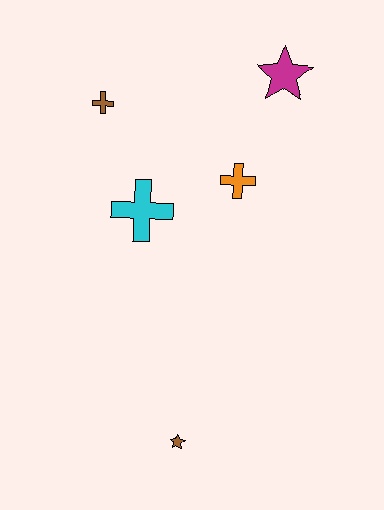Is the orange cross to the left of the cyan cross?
No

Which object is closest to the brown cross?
The cyan cross is closest to the brown cross.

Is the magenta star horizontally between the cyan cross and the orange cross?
No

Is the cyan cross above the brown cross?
No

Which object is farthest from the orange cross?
The brown star is farthest from the orange cross.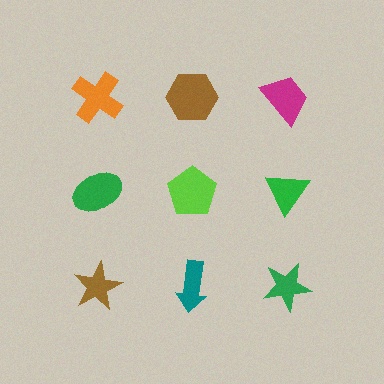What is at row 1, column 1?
An orange cross.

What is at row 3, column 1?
A brown star.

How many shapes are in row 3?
3 shapes.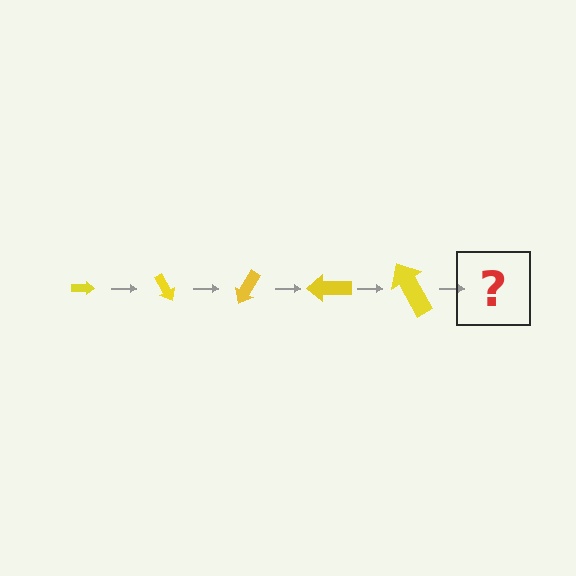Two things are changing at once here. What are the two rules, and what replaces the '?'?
The two rules are that the arrow grows larger each step and it rotates 60 degrees each step. The '?' should be an arrow, larger than the previous one and rotated 300 degrees from the start.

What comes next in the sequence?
The next element should be an arrow, larger than the previous one and rotated 300 degrees from the start.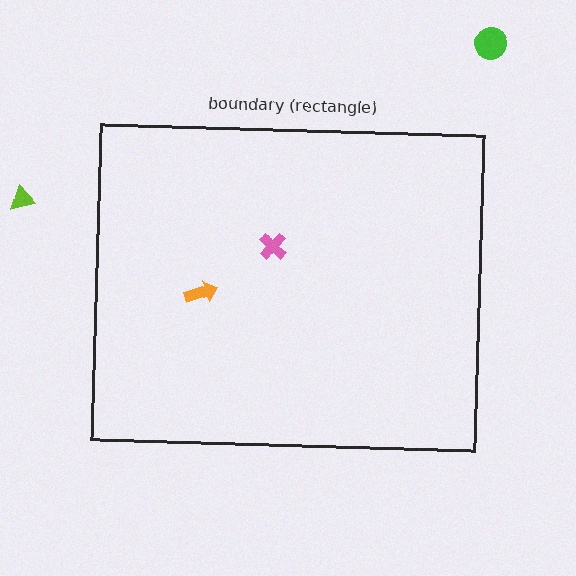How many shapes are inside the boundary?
2 inside, 2 outside.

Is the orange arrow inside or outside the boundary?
Inside.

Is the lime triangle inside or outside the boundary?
Outside.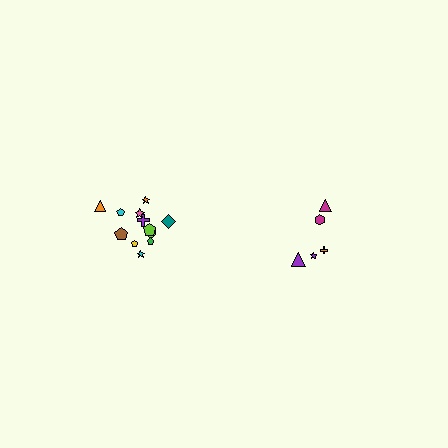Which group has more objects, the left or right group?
The left group.